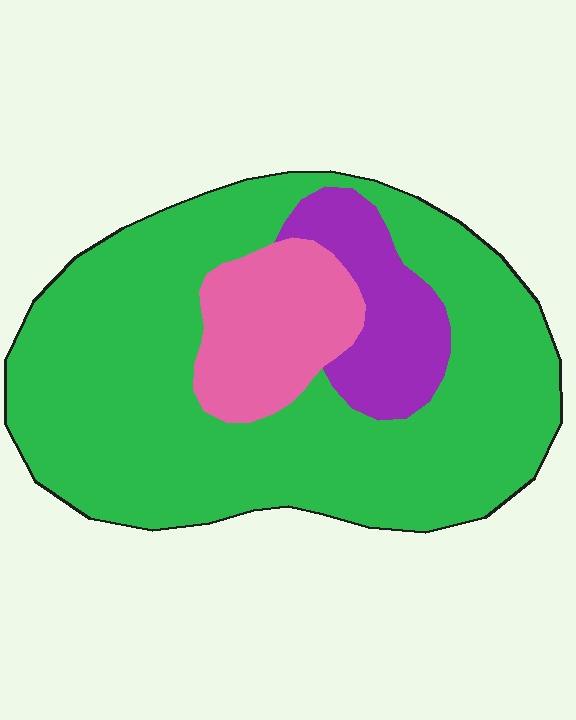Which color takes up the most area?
Green, at roughly 75%.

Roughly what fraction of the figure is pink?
Pink covers around 15% of the figure.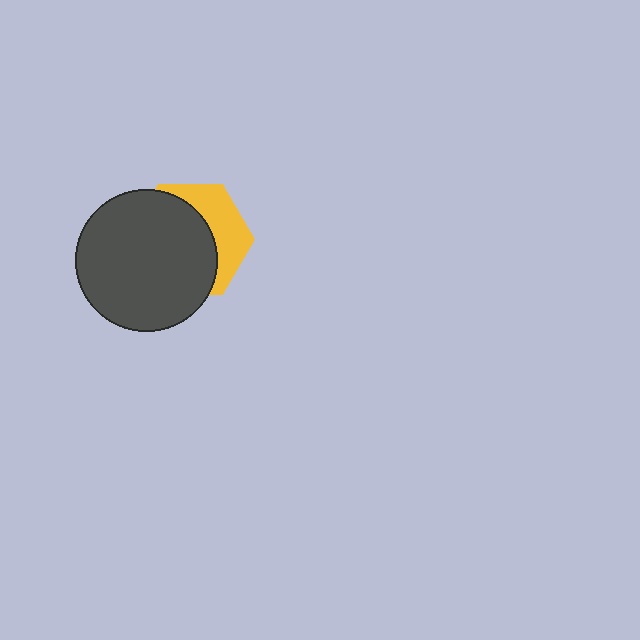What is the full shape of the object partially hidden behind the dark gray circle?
The partially hidden object is a yellow hexagon.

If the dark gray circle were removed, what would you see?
You would see the complete yellow hexagon.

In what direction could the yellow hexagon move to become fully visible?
The yellow hexagon could move toward the upper-right. That would shift it out from behind the dark gray circle entirely.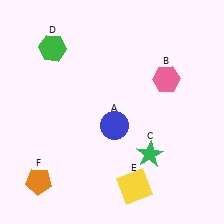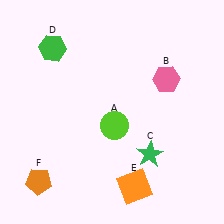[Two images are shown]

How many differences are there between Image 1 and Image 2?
There are 2 differences between the two images.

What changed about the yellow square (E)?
In Image 1, E is yellow. In Image 2, it changed to orange.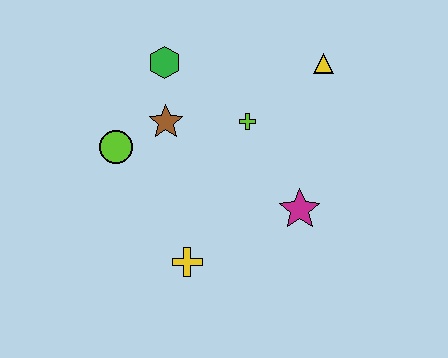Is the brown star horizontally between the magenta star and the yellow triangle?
No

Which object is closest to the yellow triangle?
The lime cross is closest to the yellow triangle.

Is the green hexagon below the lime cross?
No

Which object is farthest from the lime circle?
The yellow triangle is farthest from the lime circle.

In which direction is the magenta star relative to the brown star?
The magenta star is to the right of the brown star.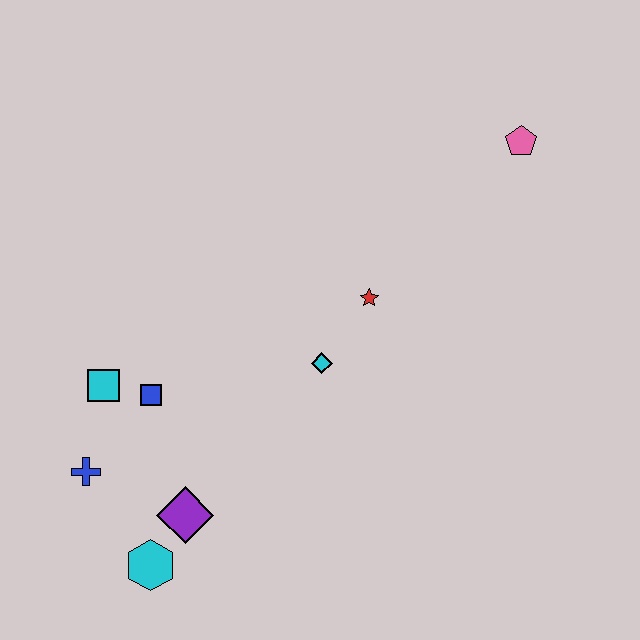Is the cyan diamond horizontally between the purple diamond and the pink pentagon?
Yes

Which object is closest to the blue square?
The cyan square is closest to the blue square.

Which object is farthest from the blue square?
The pink pentagon is farthest from the blue square.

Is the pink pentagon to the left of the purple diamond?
No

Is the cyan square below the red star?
Yes